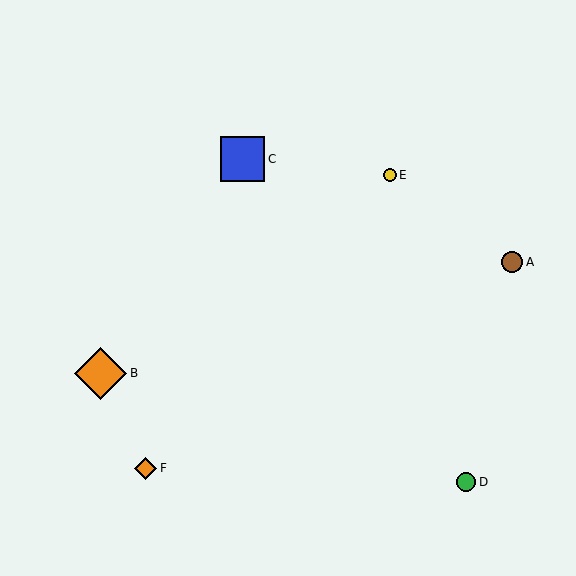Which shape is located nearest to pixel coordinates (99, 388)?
The orange diamond (labeled B) at (100, 373) is nearest to that location.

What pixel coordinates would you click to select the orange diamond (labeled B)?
Click at (100, 373) to select the orange diamond B.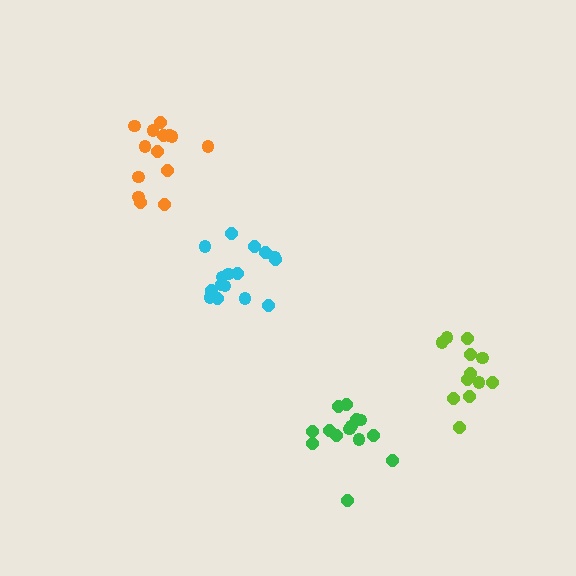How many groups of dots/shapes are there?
There are 4 groups.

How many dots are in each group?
Group 1: 12 dots, Group 2: 14 dots, Group 3: 14 dots, Group 4: 16 dots (56 total).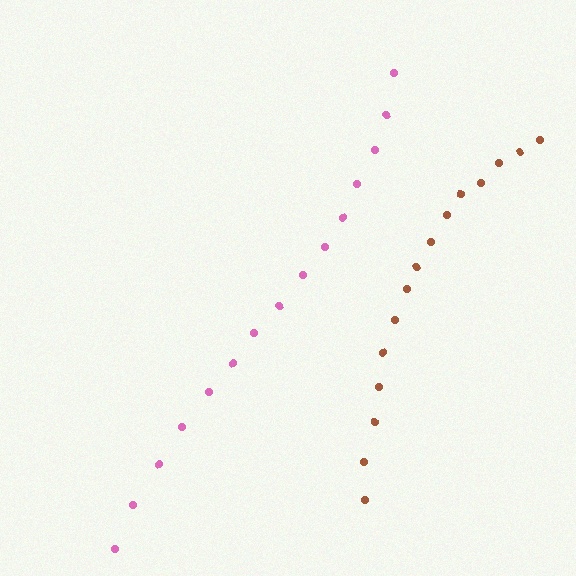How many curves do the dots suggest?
There are 2 distinct paths.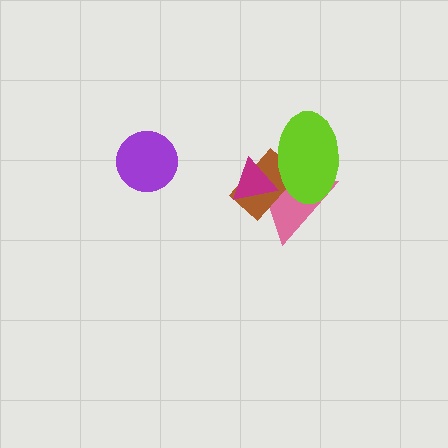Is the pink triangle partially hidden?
Yes, it is partially covered by another shape.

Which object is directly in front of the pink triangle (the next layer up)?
The brown rectangle is directly in front of the pink triangle.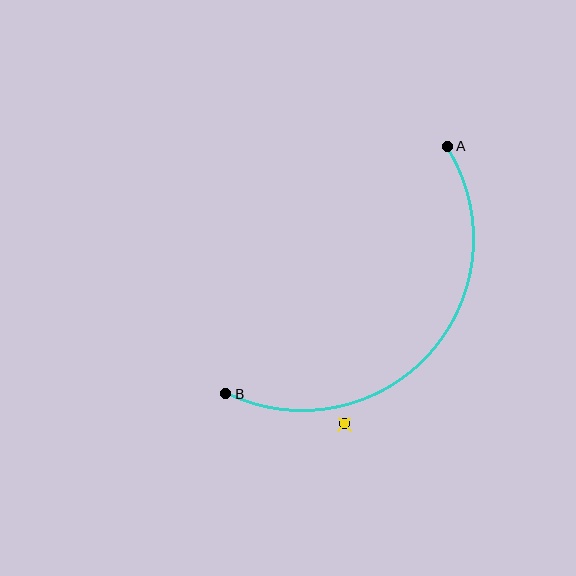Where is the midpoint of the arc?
The arc midpoint is the point on the curve farthest from the straight line joining A and B. It sits below and to the right of that line.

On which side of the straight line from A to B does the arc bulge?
The arc bulges below and to the right of the straight line connecting A and B.